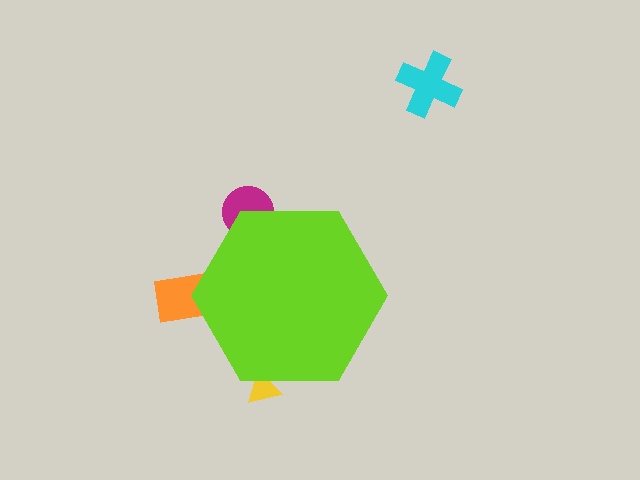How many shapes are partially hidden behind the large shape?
3 shapes are partially hidden.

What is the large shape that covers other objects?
A lime hexagon.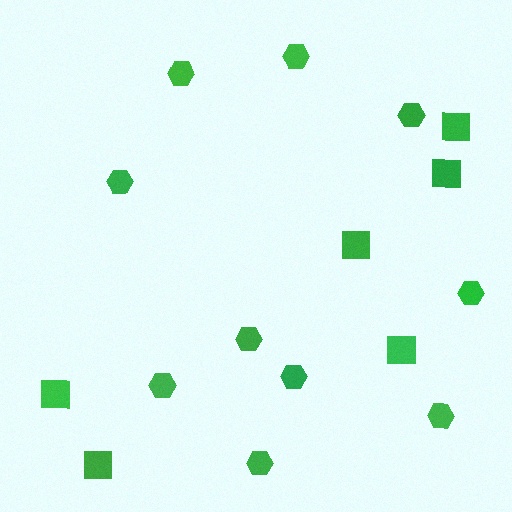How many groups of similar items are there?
There are 2 groups: one group of hexagons (10) and one group of squares (6).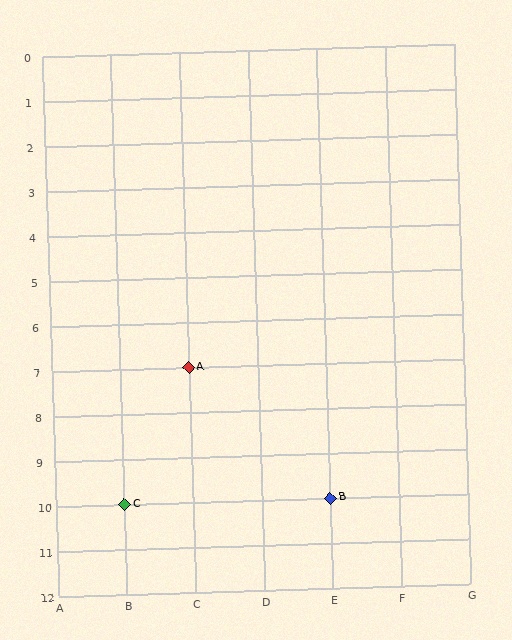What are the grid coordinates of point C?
Point C is at grid coordinates (B, 10).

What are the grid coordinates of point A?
Point A is at grid coordinates (C, 7).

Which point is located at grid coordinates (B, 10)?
Point C is at (B, 10).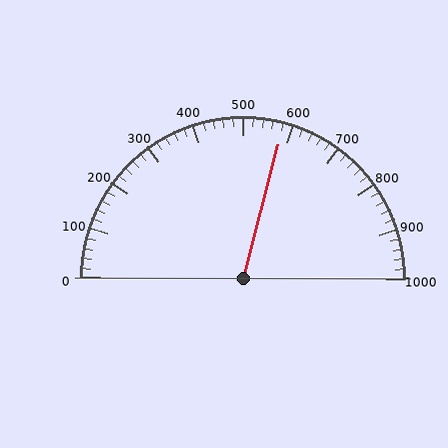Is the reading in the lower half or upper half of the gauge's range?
The reading is in the upper half of the range (0 to 1000).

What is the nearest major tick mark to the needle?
The nearest major tick mark is 600.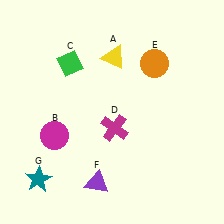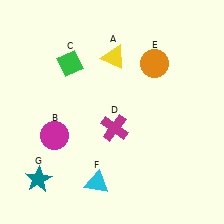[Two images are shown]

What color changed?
The triangle (F) changed from purple in Image 1 to cyan in Image 2.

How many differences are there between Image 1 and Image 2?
There is 1 difference between the two images.